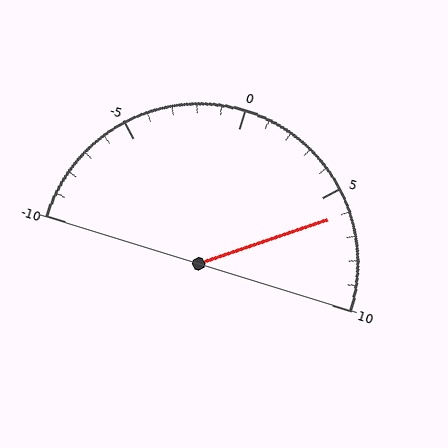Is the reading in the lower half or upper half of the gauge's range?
The reading is in the upper half of the range (-10 to 10).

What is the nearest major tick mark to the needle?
The nearest major tick mark is 5.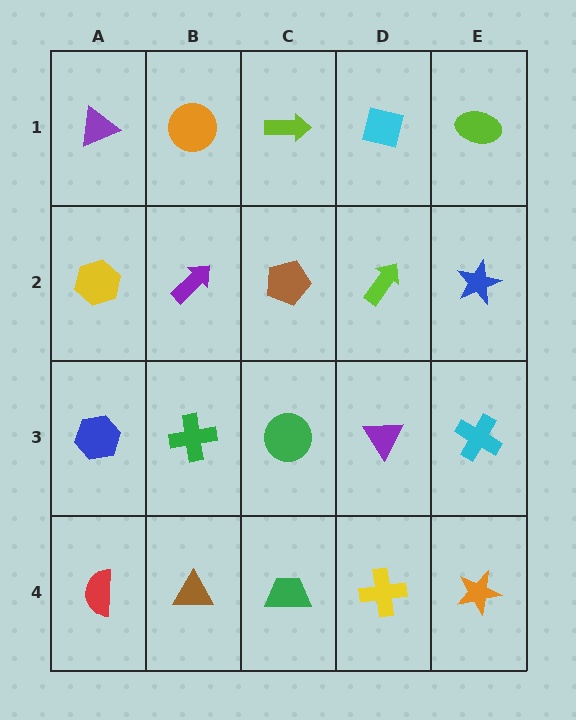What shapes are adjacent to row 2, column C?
A lime arrow (row 1, column C), a green circle (row 3, column C), a purple arrow (row 2, column B), a lime arrow (row 2, column D).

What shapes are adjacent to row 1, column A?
A yellow hexagon (row 2, column A), an orange circle (row 1, column B).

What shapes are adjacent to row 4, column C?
A green circle (row 3, column C), a brown triangle (row 4, column B), a yellow cross (row 4, column D).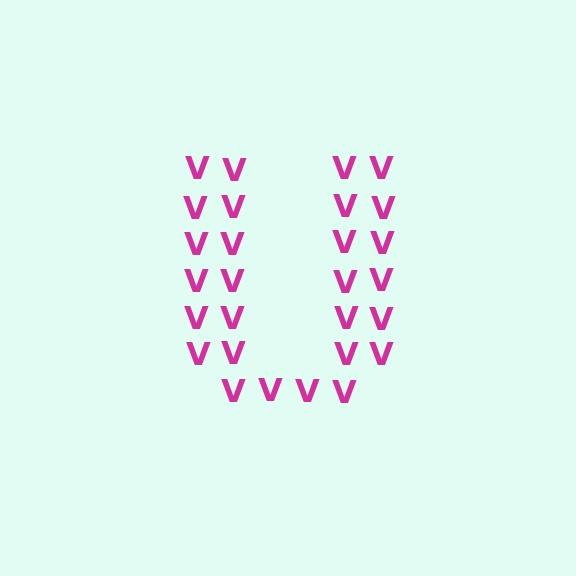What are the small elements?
The small elements are letter V's.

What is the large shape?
The large shape is the letter U.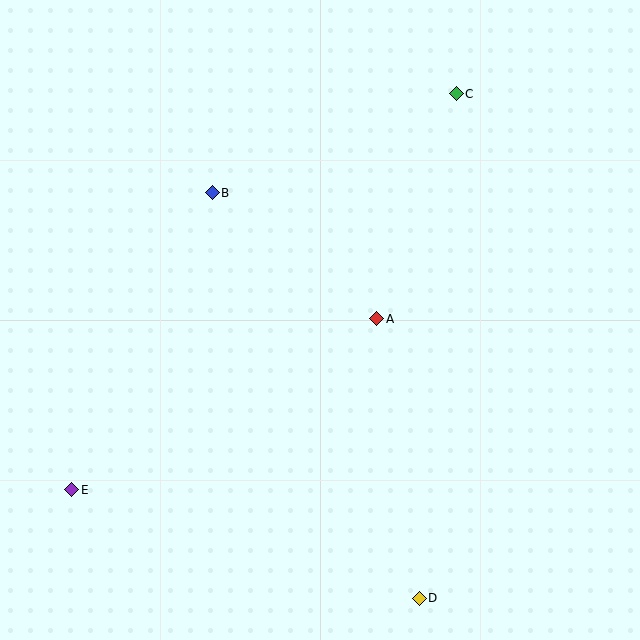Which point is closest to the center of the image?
Point A at (377, 319) is closest to the center.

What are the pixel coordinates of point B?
Point B is at (212, 193).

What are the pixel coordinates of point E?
Point E is at (72, 490).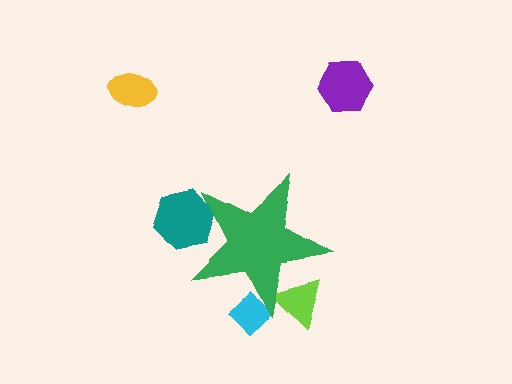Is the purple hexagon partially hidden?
No, the purple hexagon is fully visible.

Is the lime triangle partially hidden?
Yes, the lime triangle is partially hidden behind the green star.